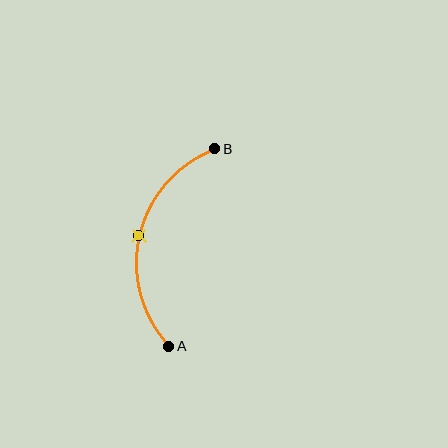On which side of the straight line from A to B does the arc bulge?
The arc bulges to the left of the straight line connecting A and B.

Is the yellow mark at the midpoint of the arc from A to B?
Yes. The yellow mark lies on the arc at equal arc-length from both A and B — it is the arc midpoint.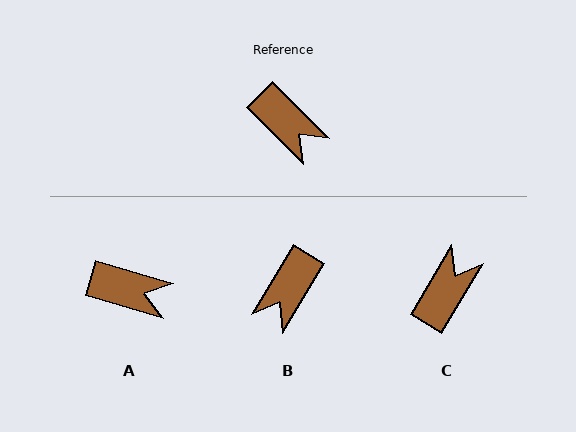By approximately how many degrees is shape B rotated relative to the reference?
Approximately 76 degrees clockwise.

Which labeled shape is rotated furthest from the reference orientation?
C, about 104 degrees away.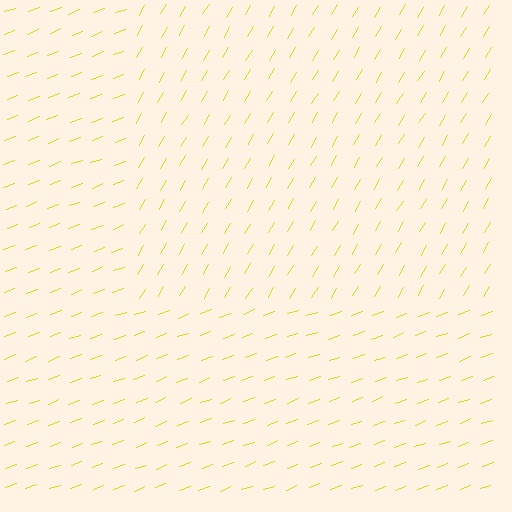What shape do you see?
I see a rectangle.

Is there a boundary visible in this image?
Yes, there is a texture boundary formed by a change in line orientation.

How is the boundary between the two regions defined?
The boundary is defined purely by a change in line orientation (approximately 39 degrees difference). All lines are the same color and thickness.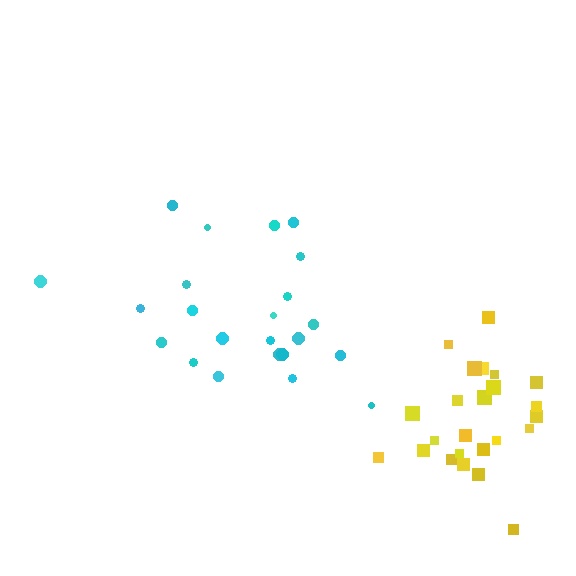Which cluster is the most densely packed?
Yellow.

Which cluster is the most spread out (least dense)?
Cyan.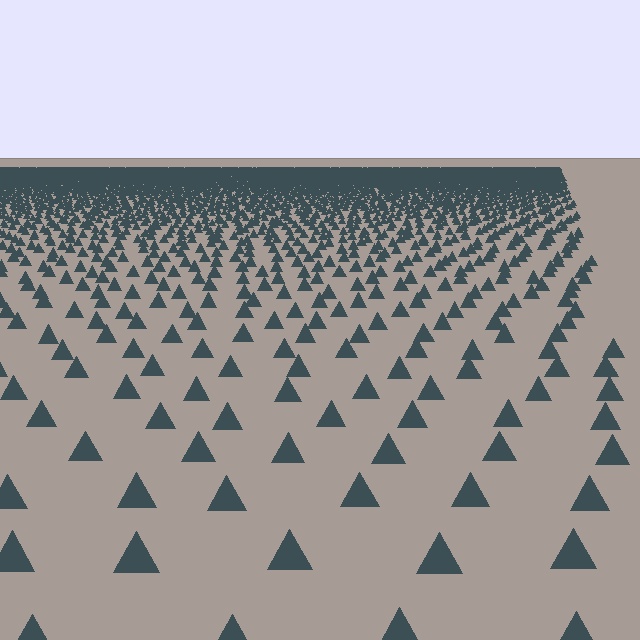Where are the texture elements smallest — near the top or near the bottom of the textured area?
Near the top.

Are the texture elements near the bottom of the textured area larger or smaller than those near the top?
Larger. Near the bottom, elements are closer to the viewer and appear at a bigger on-screen size.